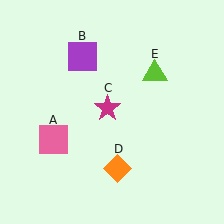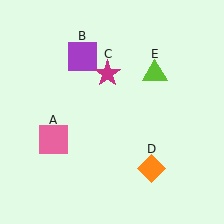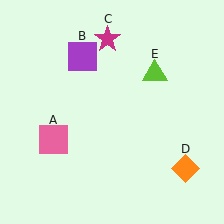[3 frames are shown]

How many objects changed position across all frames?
2 objects changed position: magenta star (object C), orange diamond (object D).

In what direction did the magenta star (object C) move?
The magenta star (object C) moved up.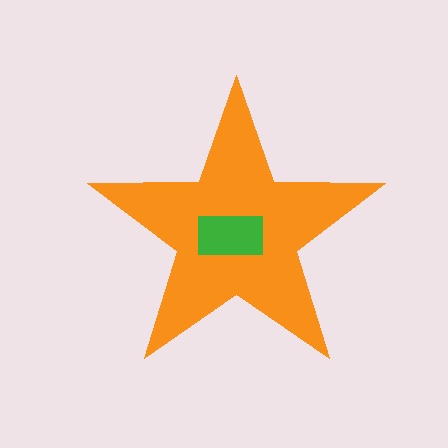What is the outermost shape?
The orange star.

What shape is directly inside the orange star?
The green rectangle.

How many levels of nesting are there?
2.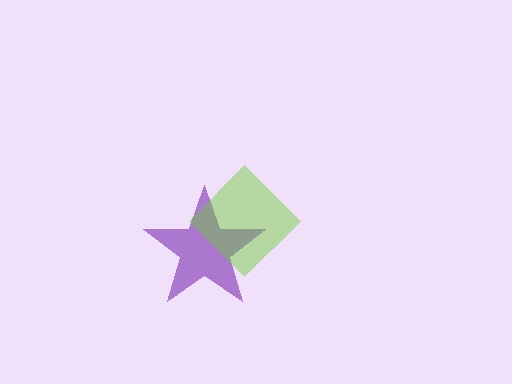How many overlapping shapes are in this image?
There are 2 overlapping shapes in the image.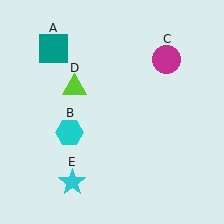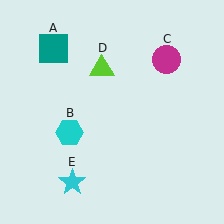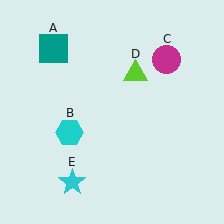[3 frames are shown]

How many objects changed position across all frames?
1 object changed position: lime triangle (object D).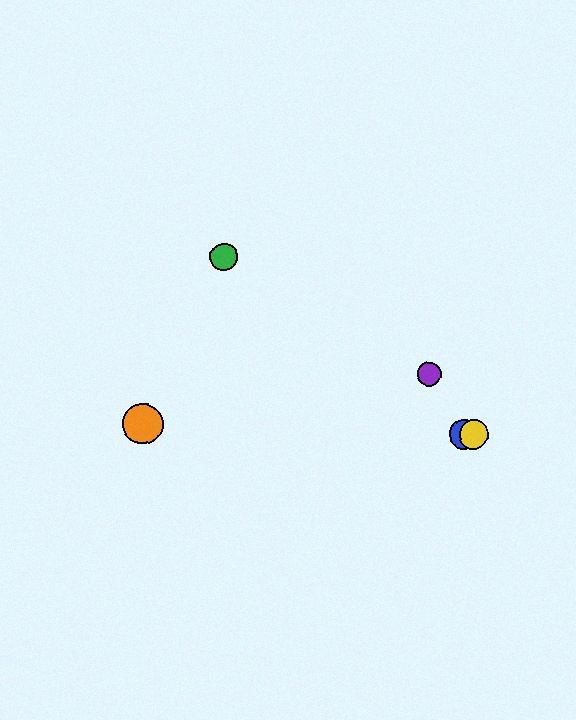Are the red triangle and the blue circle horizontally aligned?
Yes, both are at y≈424.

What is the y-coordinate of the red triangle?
The red triangle is at y≈424.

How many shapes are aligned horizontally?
4 shapes (the red triangle, the blue circle, the yellow circle, the orange circle) are aligned horizontally.